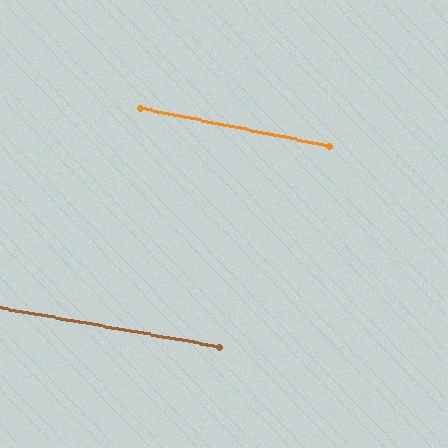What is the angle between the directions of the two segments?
Approximately 1 degree.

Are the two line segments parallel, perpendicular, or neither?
Parallel — their directions differ by only 1.4°.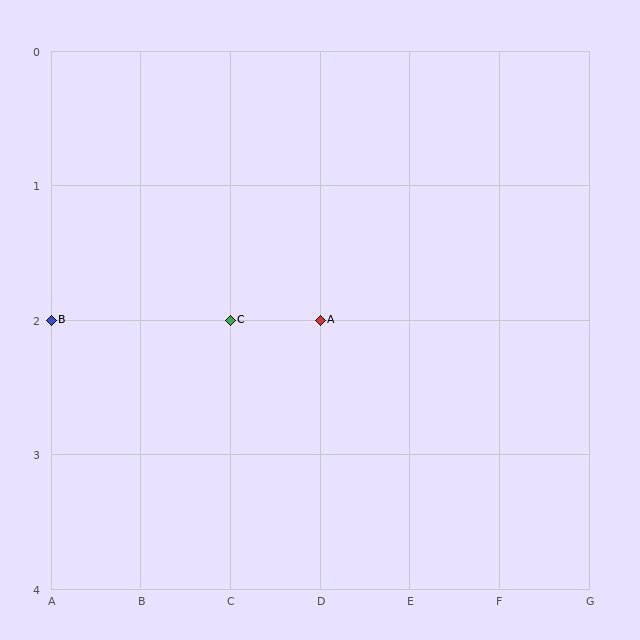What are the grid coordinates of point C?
Point C is at grid coordinates (C, 2).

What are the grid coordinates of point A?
Point A is at grid coordinates (D, 2).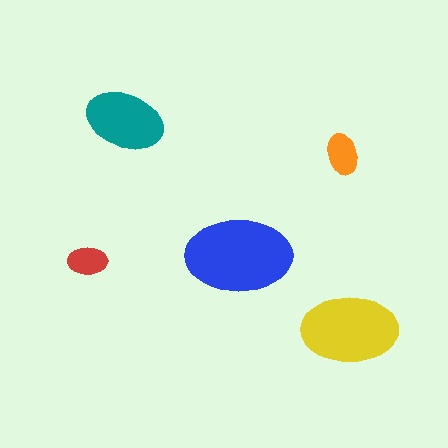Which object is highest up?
The teal ellipse is topmost.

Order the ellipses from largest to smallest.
the blue one, the yellow one, the teal one, the orange one, the red one.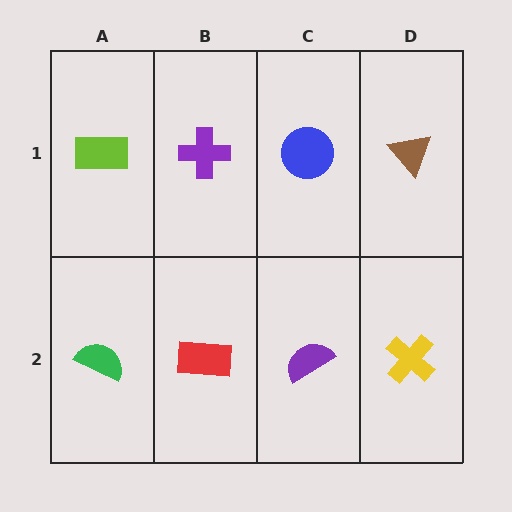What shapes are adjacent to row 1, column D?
A yellow cross (row 2, column D), a blue circle (row 1, column C).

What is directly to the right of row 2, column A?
A red rectangle.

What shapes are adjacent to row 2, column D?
A brown triangle (row 1, column D), a purple semicircle (row 2, column C).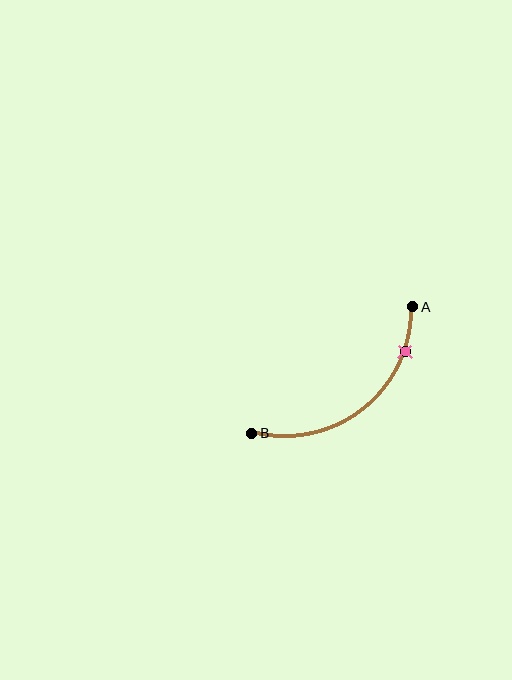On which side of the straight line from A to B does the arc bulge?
The arc bulges below and to the right of the straight line connecting A and B.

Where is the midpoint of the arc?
The arc midpoint is the point on the curve farthest from the straight line joining A and B. It sits below and to the right of that line.